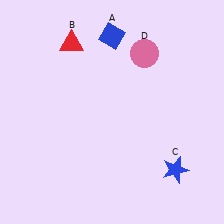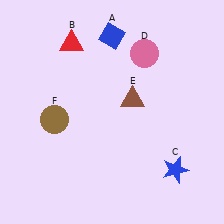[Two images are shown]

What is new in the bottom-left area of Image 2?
A brown circle (F) was added in the bottom-left area of Image 2.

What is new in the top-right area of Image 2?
A brown triangle (E) was added in the top-right area of Image 2.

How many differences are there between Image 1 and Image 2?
There are 2 differences between the two images.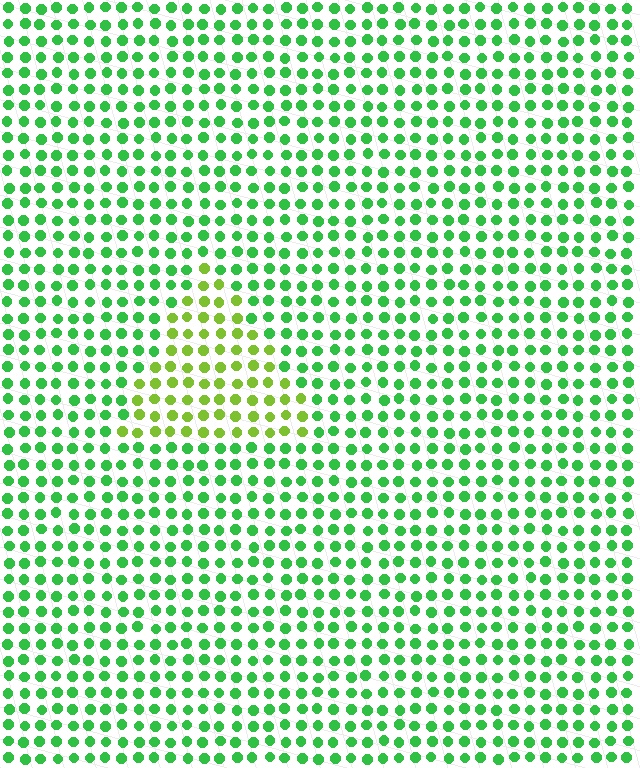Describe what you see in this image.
The image is filled with small green elements in a uniform arrangement. A triangle-shaped region is visible where the elements are tinted to a slightly different hue, forming a subtle color boundary.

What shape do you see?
I see a triangle.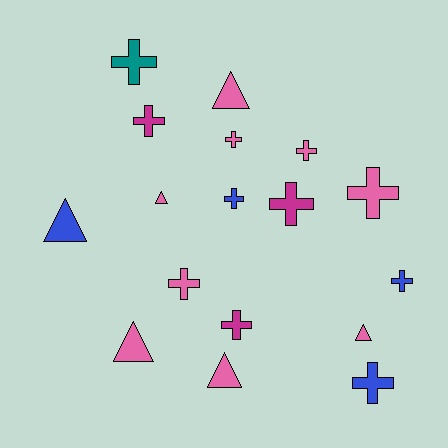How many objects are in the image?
There are 17 objects.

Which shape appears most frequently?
Cross, with 11 objects.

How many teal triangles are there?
There are no teal triangles.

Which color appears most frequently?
Pink, with 9 objects.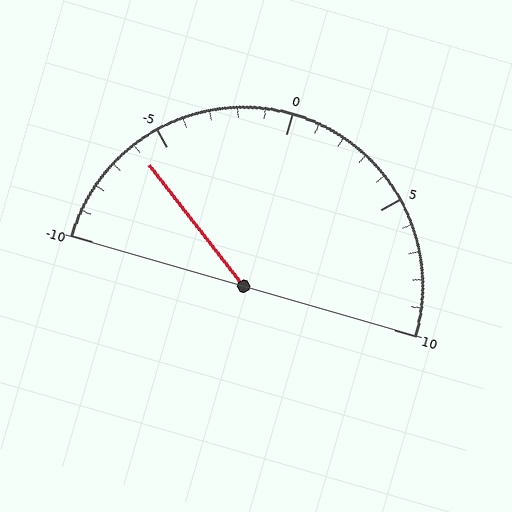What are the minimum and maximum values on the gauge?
The gauge ranges from -10 to 10.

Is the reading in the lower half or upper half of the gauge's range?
The reading is in the lower half of the range (-10 to 10).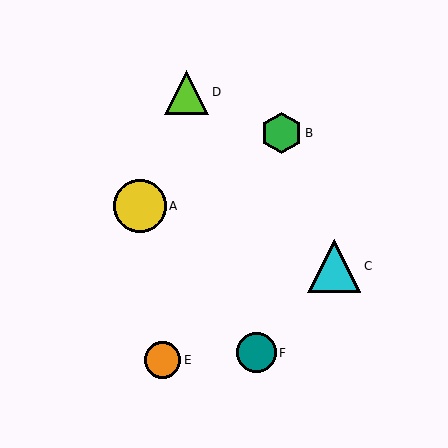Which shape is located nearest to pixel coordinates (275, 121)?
The green hexagon (labeled B) at (282, 133) is nearest to that location.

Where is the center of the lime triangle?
The center of the lime triangle is at (187, 92).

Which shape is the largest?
The cyan triangle (labeled C) is the largest.